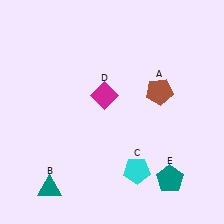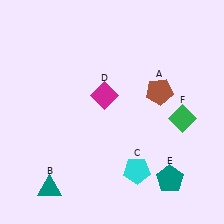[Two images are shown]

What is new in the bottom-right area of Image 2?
A green diamond (F) was added in the bottom-right area of Image 2.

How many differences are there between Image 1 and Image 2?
There is 1 difference between the two images.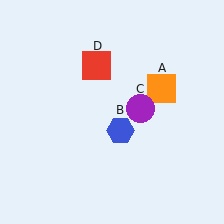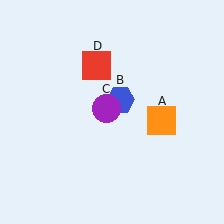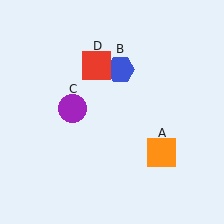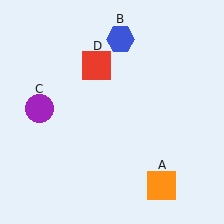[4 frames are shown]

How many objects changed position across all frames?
3 objects changed position: orange square (object A), blue hexagon (object B), purple circle (object C).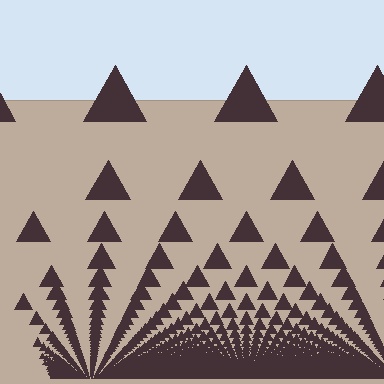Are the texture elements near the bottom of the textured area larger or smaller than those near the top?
Smaller. The gradient is inverted — elements near the bottom are smaller and denser.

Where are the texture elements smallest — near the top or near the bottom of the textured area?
Near the bottom.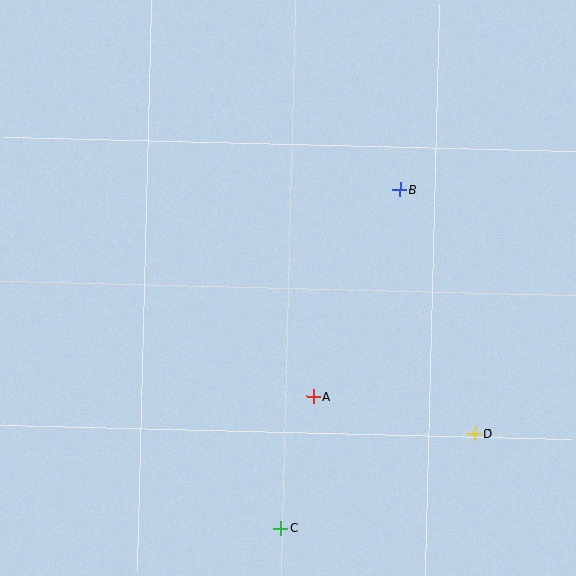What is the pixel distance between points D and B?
The distance between D and B is 255 pixels.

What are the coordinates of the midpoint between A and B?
The midpoint between A and B is at (357, 293).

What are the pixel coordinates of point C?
Point C is at (281, 528).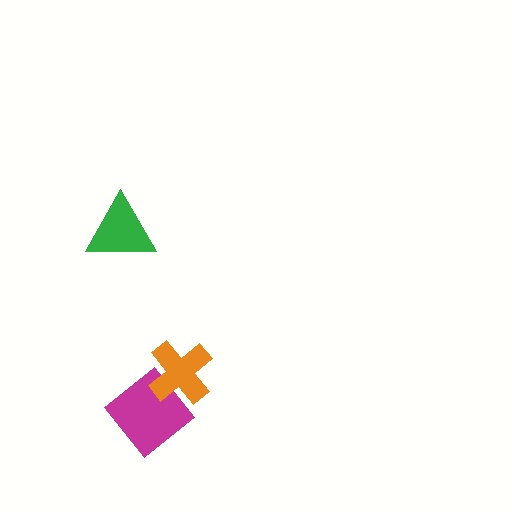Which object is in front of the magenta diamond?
The orange cross is in front of the magenta diamond.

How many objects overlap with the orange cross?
1 object overlaps with the orange cross.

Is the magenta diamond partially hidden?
Yes, it is partially covered by another shape.